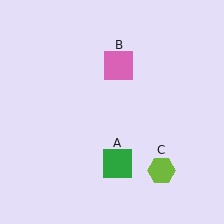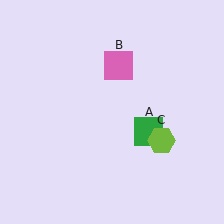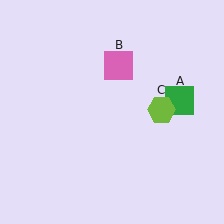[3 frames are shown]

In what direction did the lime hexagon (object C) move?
The lime hexagon (object C) moved up.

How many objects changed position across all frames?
2 objects changed position: green square (object A), lime hexagon (object C).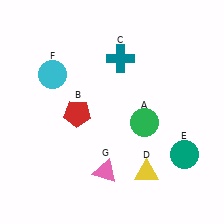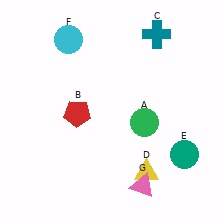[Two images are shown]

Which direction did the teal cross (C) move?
The teal cross (C) moved right.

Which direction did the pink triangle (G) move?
The pink triangle (G) moved right.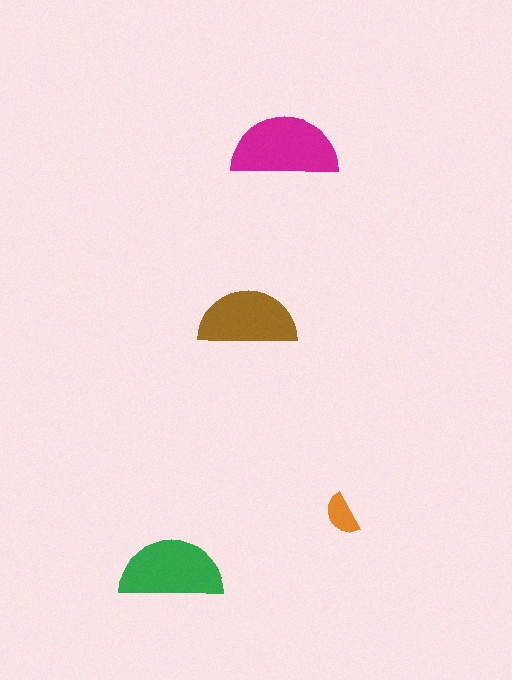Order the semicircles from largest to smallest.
the magenta one, the green one, the brown one, the orange one.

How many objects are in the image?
There are 4 objects in the image.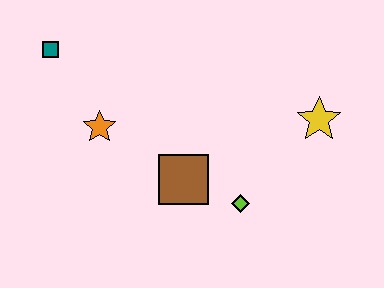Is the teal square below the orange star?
No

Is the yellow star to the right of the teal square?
Yes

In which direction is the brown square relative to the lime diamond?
The brown square is to the left of the lime diamond.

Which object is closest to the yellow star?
The lime diamond is closest to the yellow star.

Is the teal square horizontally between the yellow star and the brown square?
No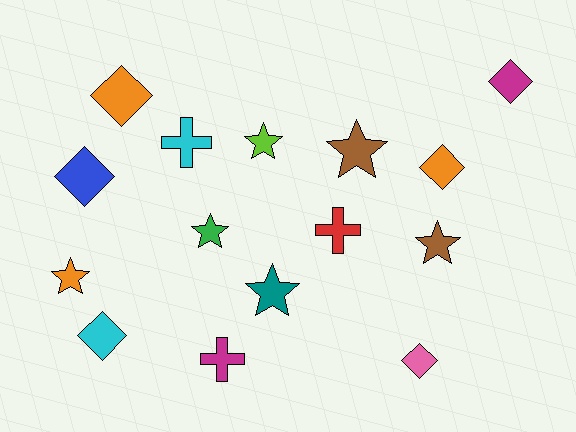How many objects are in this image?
There are 15 objects.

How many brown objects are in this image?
There are 2 brown objects.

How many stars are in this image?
There are 6 stars.